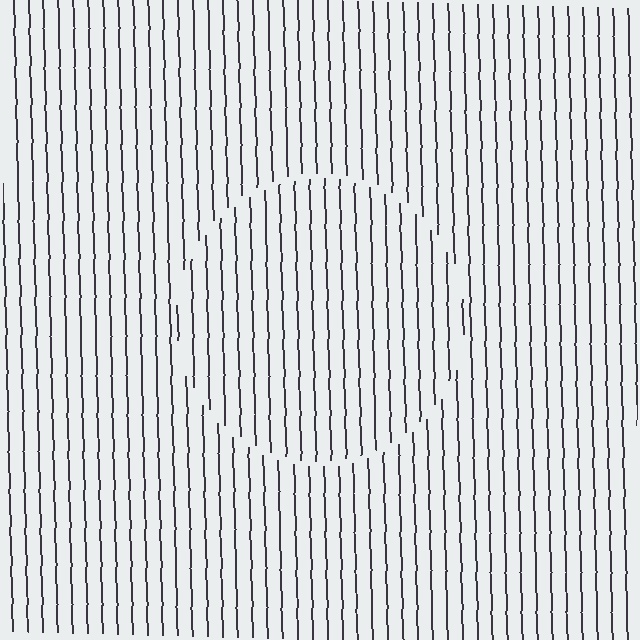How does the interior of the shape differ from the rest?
The interior of the shape contains the same grating, shifted by half a period — the contour is defined by the phase discontinuity where line-ends from the inner and outer gratings abut.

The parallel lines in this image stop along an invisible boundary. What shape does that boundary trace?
An illusory circle. The interior of the shape contains the same grating, shifted by half a period — the contour is defined by the phase discontinuity where line-ends from the inner and outer gratings abut.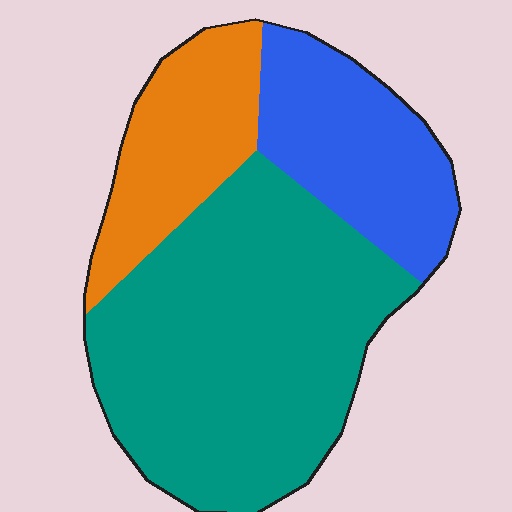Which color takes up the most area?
Teal, at roughly 55%.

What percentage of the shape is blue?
Blue covers around 25% of the shape.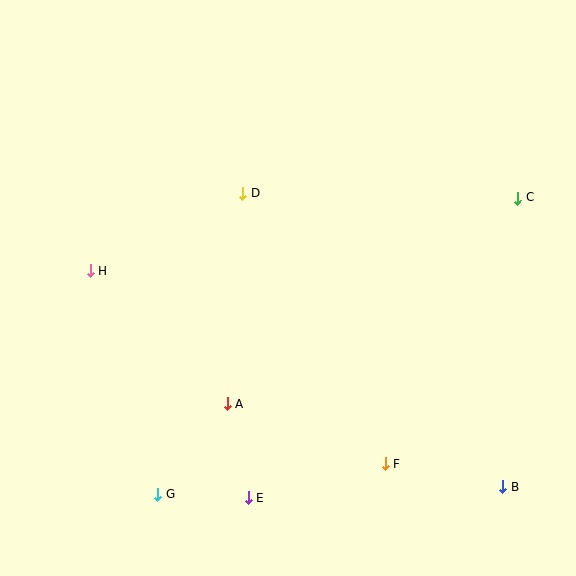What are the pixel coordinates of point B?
Point B is at (503, 486).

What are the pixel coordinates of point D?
Point D is at (243, 194).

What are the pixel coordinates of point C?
Point C is at (518, 198).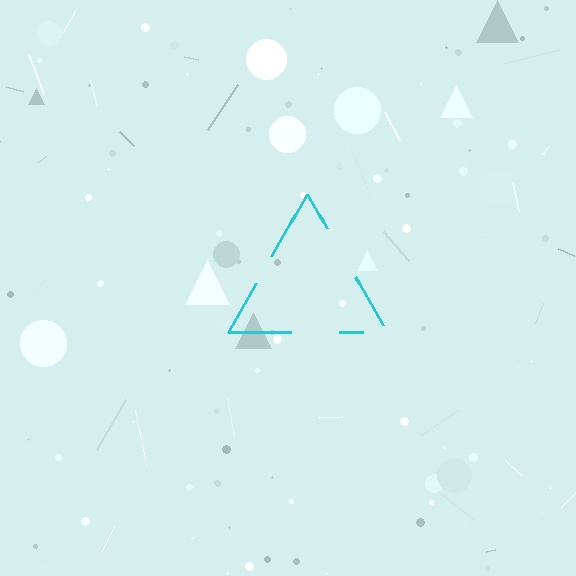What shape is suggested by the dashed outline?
The dashed outline suggests a triangle.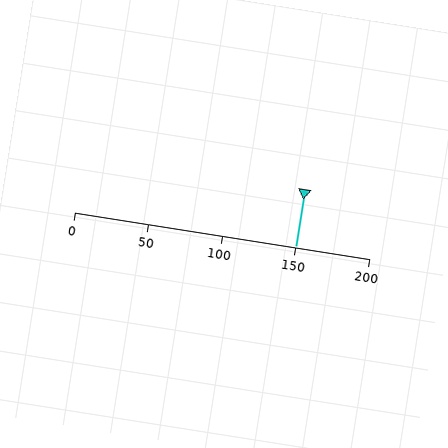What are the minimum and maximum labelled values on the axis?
The axis runs from 0 to 200.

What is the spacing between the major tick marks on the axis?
The major ticks are spaced 50 apart.